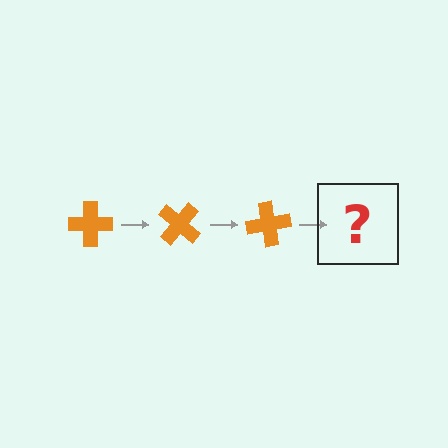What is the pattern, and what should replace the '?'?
The pattern is that the cross rotates 40 degrees each step. The '?' should be an orange cross rotated 120 degrees.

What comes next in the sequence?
The next element should be an orange cross rotated 120 degrees.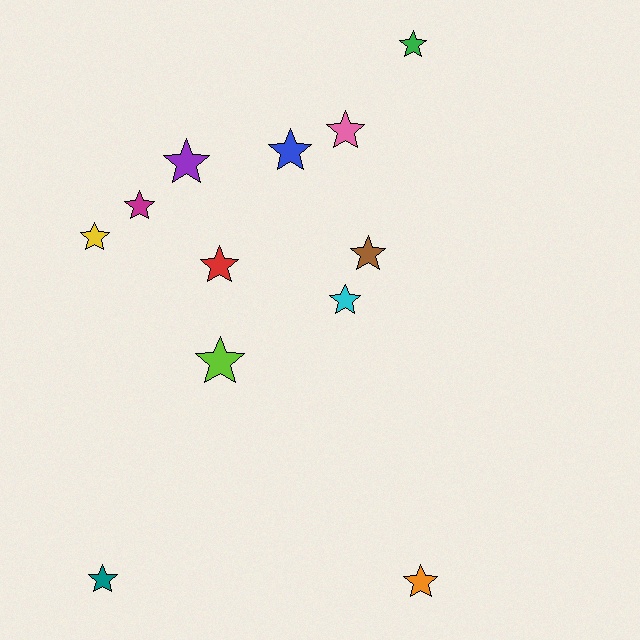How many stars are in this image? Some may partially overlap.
There are 12 stars.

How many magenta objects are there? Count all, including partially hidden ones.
There is 1 magenta object.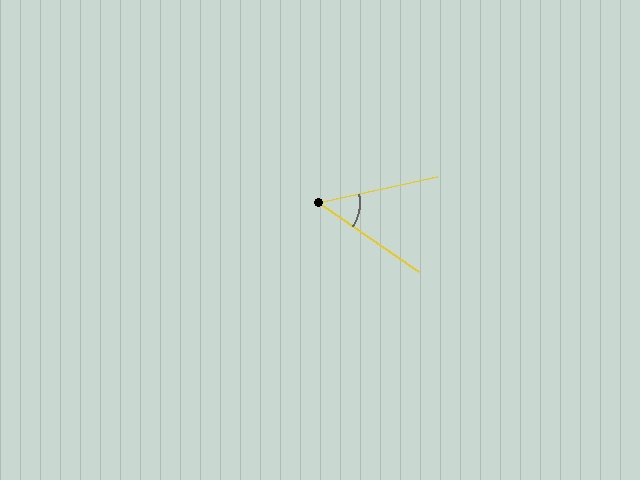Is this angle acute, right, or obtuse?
It is acute.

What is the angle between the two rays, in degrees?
Approximately 47 degrees.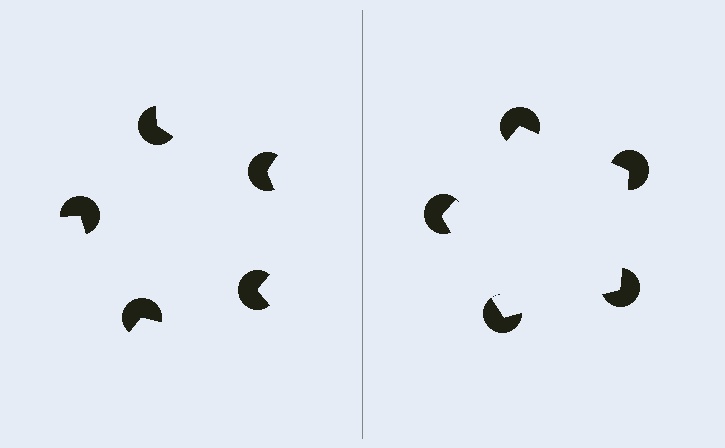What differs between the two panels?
The pac-man discs are positioned identically on both sides; only the wedge orientations differ. On the right they align to a pentagon; on the left they are misaligned.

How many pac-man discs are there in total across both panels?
10 — 5 on each side.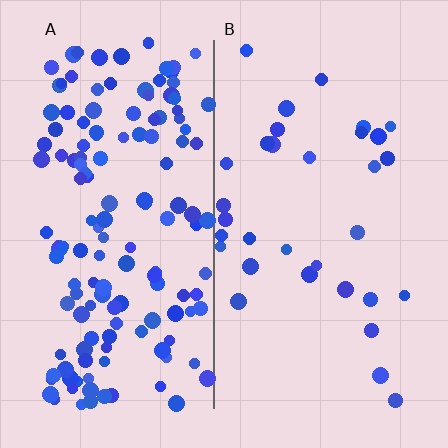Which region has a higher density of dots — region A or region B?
A (the left).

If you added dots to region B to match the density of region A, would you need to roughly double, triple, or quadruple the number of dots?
Approximately quadruple.